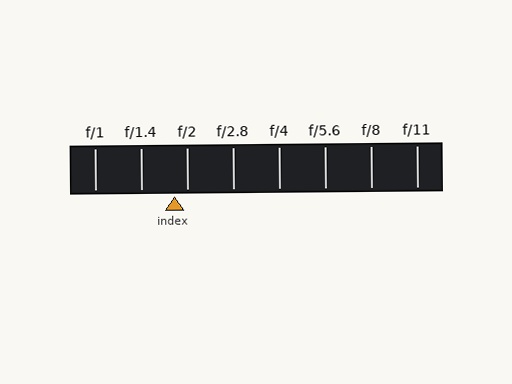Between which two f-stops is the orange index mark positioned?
The index mark is between f/1.4 and f/2.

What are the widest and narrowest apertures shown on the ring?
The widest aperture shown is f/1 and the narrowest is f/11.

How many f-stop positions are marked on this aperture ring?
There are 8 f-stop positions marked.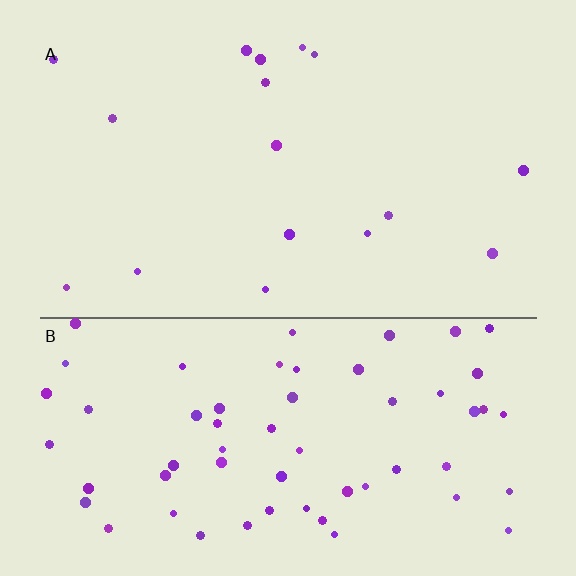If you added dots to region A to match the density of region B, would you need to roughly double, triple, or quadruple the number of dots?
Approximately quadruple.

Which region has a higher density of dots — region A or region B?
B (the bottom).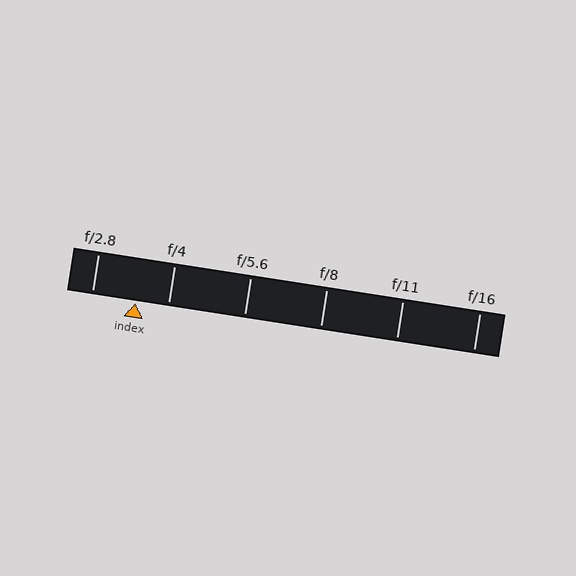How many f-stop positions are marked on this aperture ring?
There are 6 f-stop positions marked.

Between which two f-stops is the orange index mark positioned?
The index mark is between f/2.8 and f/4.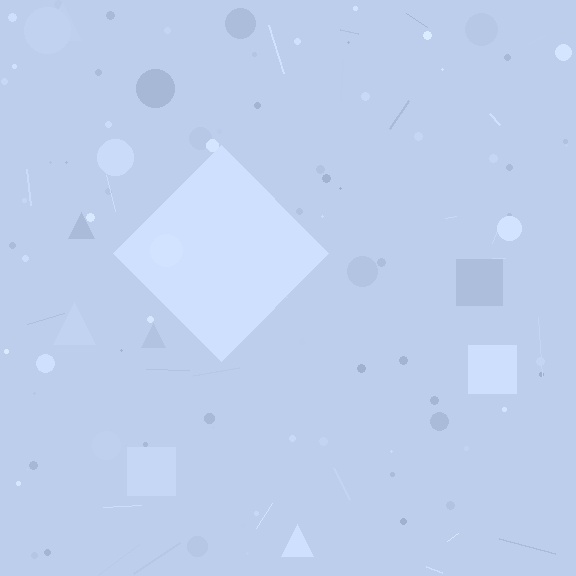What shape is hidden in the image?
A diamond is hidden in the image.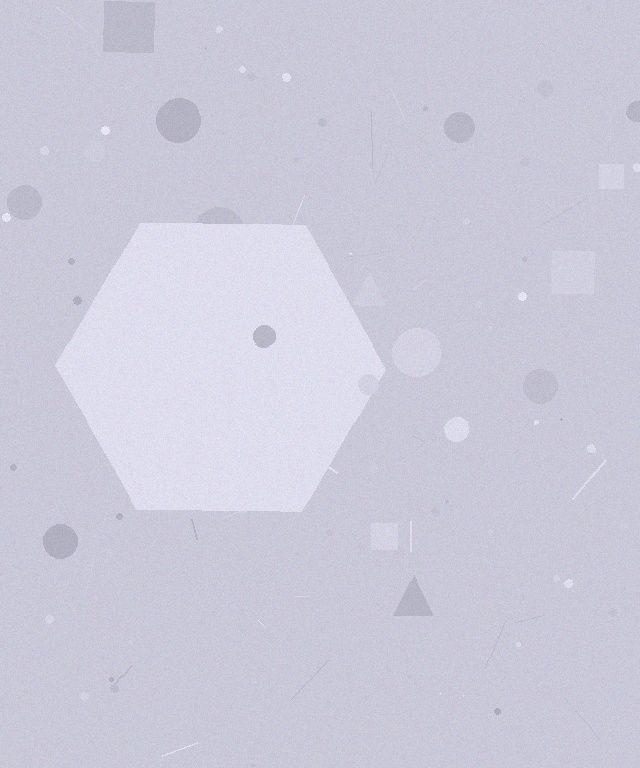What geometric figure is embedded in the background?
A hexagon is embedded in the background.